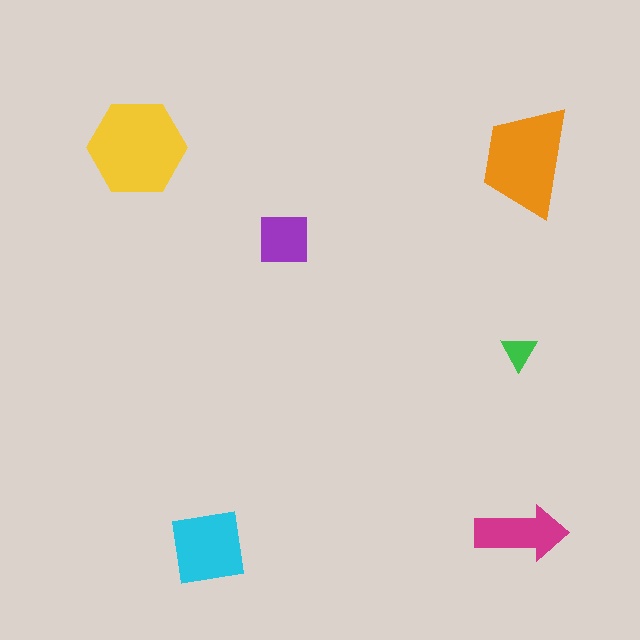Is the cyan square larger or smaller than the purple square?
Larger.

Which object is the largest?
The yellow hexagon.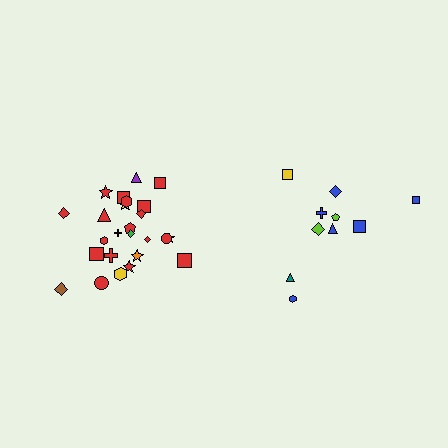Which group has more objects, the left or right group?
The left group.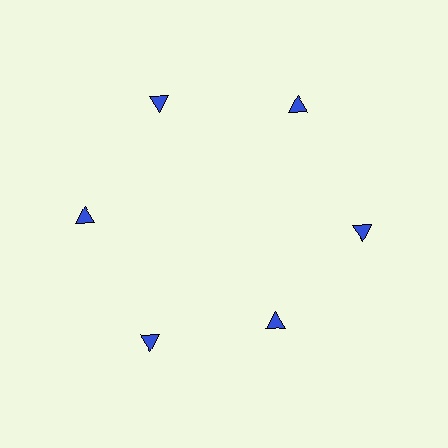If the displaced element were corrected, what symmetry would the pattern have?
It would have 6-fold rotational symmetry — the pattern would map onto itself every 60 degrees.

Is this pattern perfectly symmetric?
No. The 6 blue triangles are arranged in a ring, but one element near the 5 o'clock position is pulled inward toward the center, breaking the 6-fold rotational symmetry.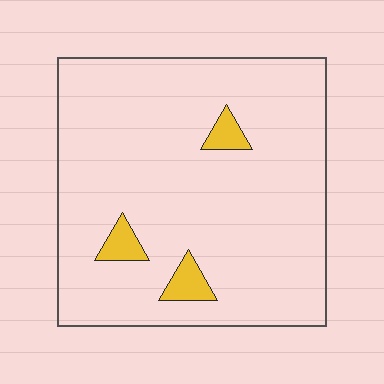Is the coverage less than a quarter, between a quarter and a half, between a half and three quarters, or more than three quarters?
Less than a quarter.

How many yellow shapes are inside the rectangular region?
3.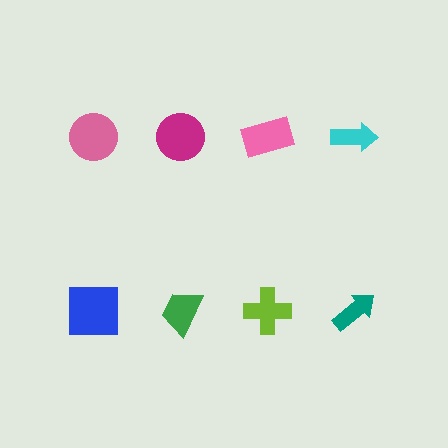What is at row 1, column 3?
A pink rectangle.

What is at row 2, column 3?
A lime cross.